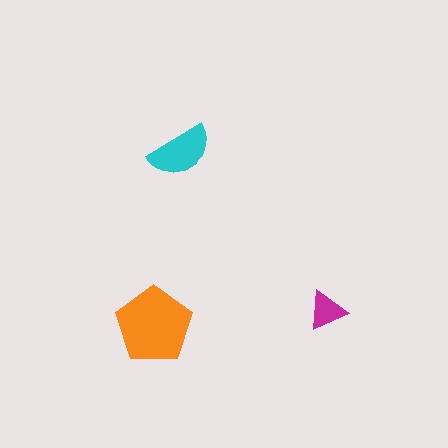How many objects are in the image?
There are 3 objects in the image.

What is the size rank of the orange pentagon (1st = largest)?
1st.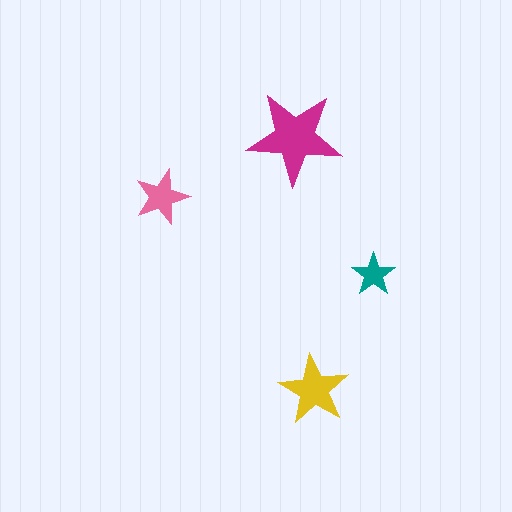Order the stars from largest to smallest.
the magenta one, the yellow one, the pink one, the teal one.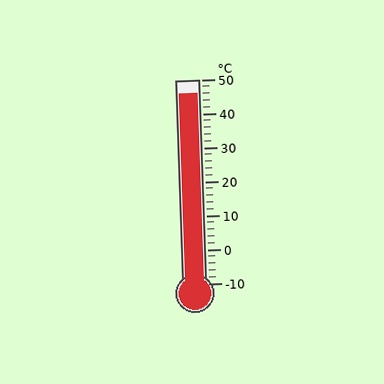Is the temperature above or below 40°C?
The temperature is above 40°C.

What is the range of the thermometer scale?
The thermometer scale ranges from -10°C to 50°C.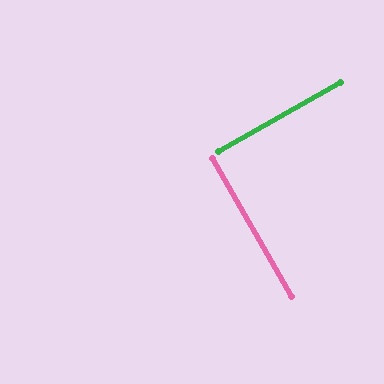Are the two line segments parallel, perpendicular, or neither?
Perpendicular — they meet at approximately 90°.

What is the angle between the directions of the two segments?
Approximately 90 degrees.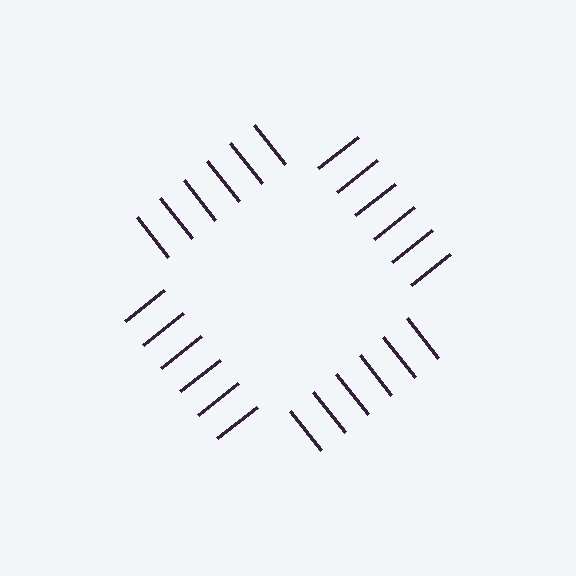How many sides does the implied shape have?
4 sides — the line-ends trace a square.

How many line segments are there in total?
24 — 6 along each of the 4 edges.